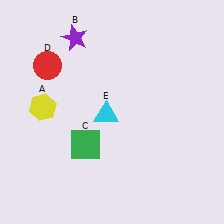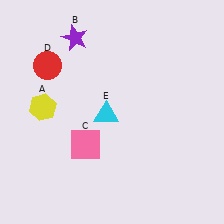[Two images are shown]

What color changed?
The square (C) changed from green in Image 1 to pink in Image 2.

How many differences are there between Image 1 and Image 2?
There is 1 difference between the two images.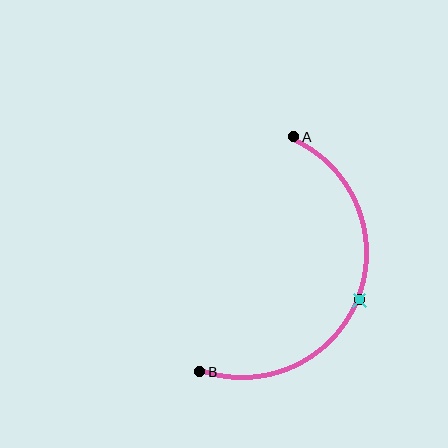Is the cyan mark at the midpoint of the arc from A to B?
Yes. The cyan mark lies on the arc at equal arc-length from both A and B — it is the arc midpoint.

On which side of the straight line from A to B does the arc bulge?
The arc bulges to the right of the straight line connecting A and B.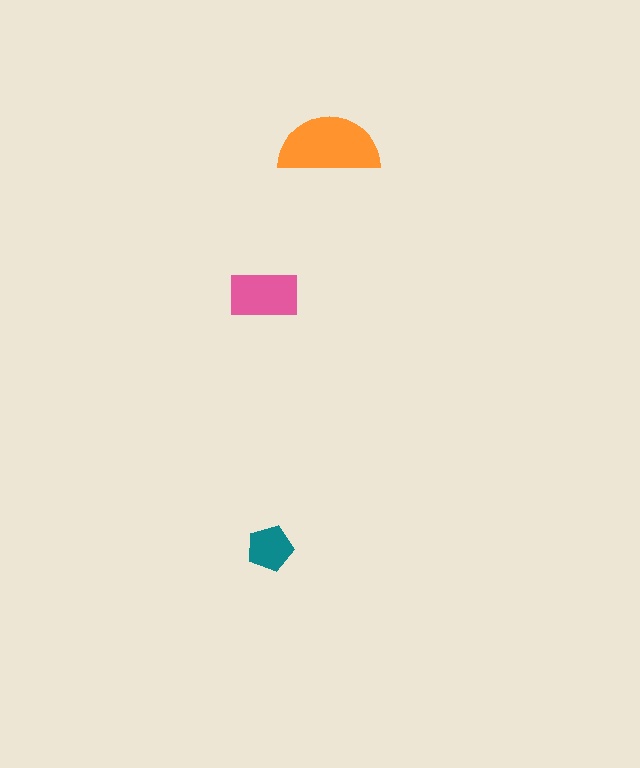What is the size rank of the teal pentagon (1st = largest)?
3rd.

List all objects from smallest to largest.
The teal pentagon, the pink rectangle, the orange semicircle.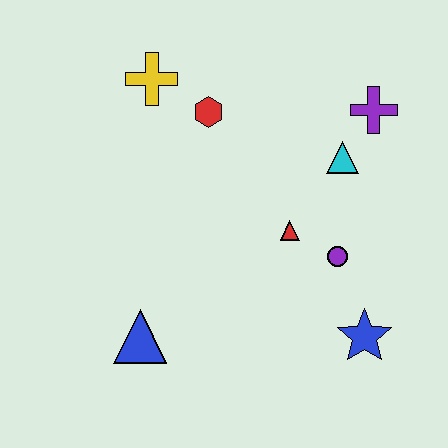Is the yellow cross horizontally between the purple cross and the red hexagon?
No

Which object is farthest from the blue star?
The yellow cross is farthest from the blue star.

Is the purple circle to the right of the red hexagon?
Yes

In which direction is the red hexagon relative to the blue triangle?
The red hexagon is above the blue triangle.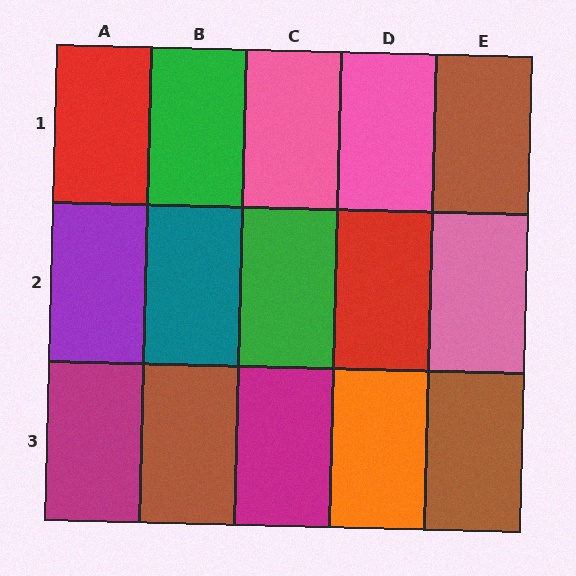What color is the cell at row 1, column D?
Pink.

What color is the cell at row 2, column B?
Teal.